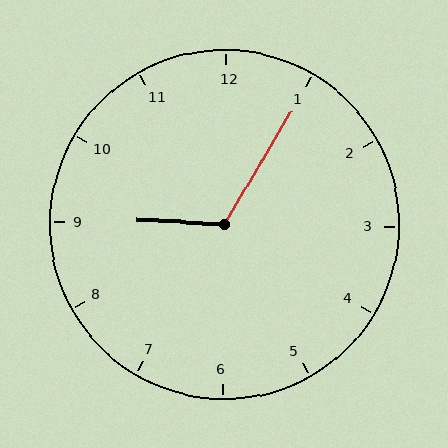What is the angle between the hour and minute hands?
Approximately 118 degrees.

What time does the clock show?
9:05.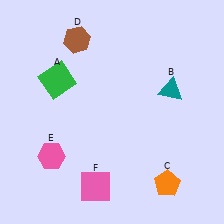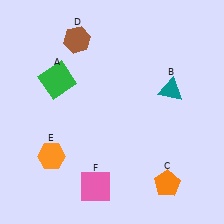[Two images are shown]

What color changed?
The hexagon (E) changed from pink in Image 1 to orange in Image 2.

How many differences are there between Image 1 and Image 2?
There is 1 difference between the two images.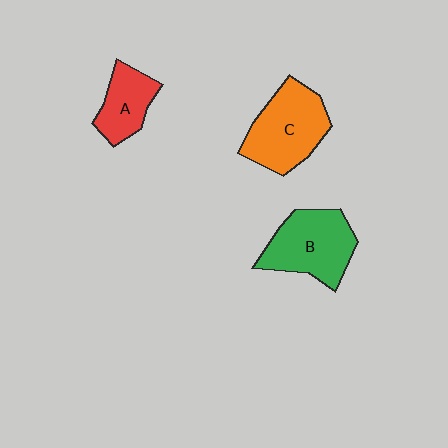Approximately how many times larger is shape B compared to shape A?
Approximately 1.6 times.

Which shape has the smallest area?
Shape A (red).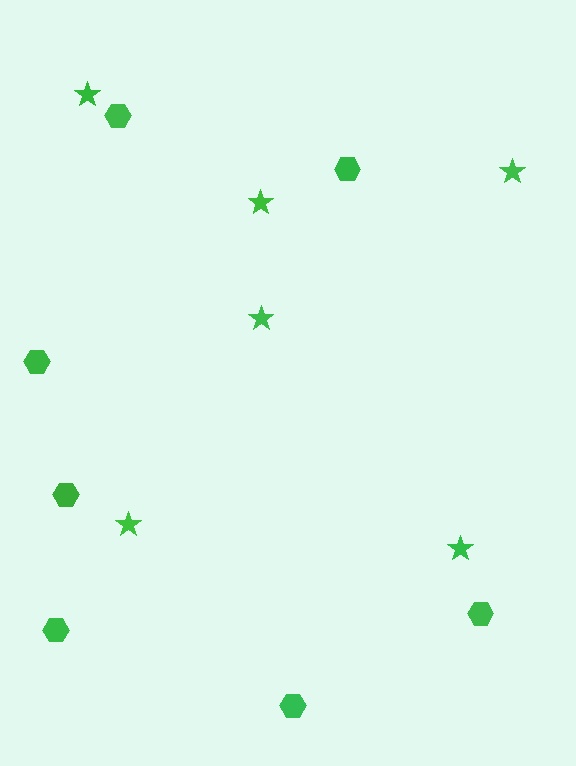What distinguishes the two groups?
There are 2 groups: one group of stars (6) and one group of hexagons (7).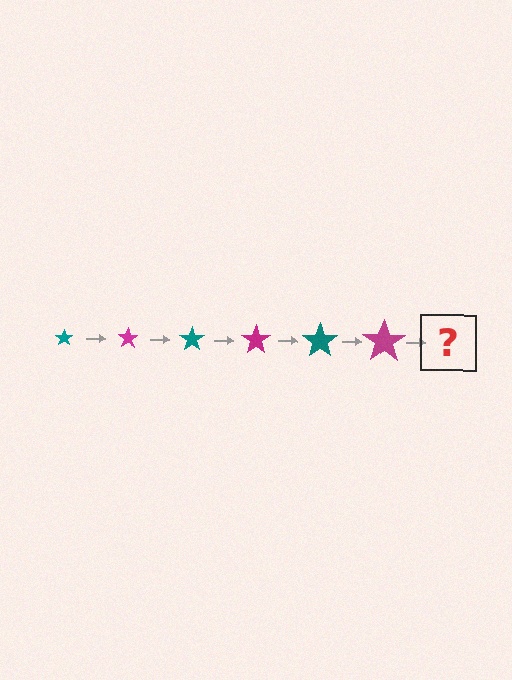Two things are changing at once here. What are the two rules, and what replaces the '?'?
The two rules are that the star grows larger each step and the color cycles through teal and magenta. The '?' should be a teal star, larger than the previous one.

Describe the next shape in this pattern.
It should be a teal star, larger than the previous one.